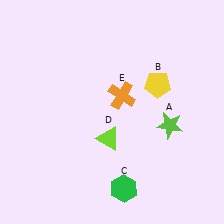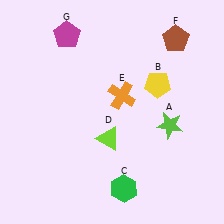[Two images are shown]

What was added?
A brown pentagon (F), a magenta pentagon (G) were added in Image 2.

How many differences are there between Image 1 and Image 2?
There are 2 differences between the two images.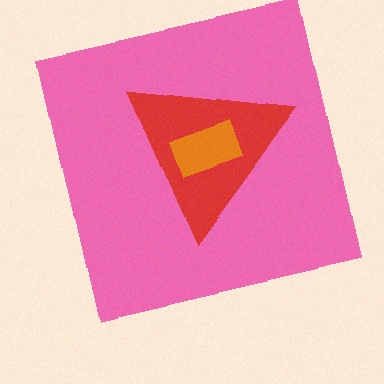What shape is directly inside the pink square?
The red triangle.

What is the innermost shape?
The orange rectangle.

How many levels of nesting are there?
3.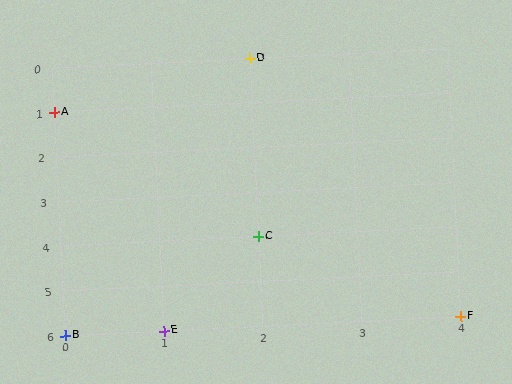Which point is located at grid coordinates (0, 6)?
Point B is at (0, 6).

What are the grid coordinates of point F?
Point F is at grid coordinates (4, 6).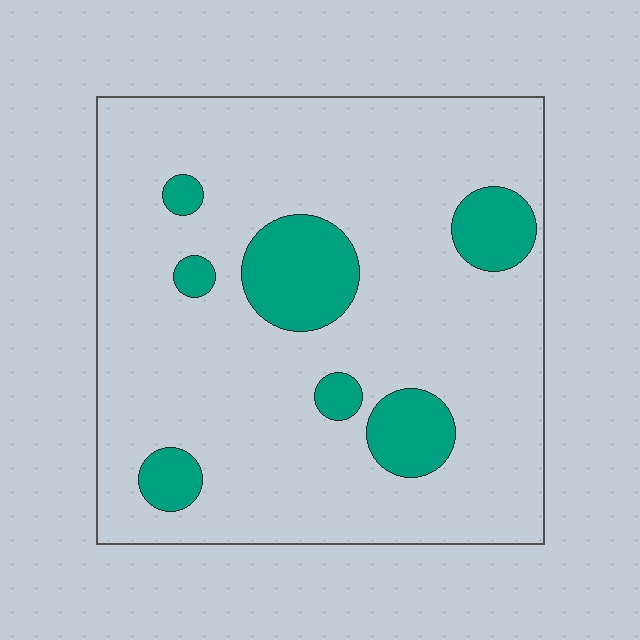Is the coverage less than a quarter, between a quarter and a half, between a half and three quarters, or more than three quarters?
Less than a quarter.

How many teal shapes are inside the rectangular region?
7.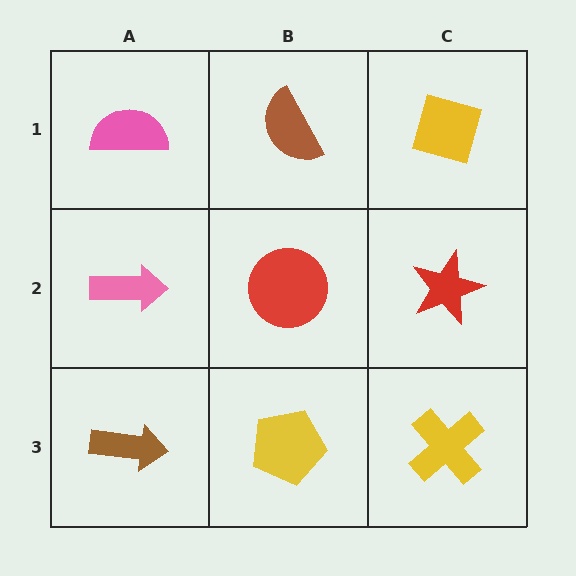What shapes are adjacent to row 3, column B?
A red circle (row 2, column B), a brown arrow (row 3, column A), a yellow cross (row 3, column C).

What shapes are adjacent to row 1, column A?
A pink arrow (row 2, column A), a brown semicircle (row 1, column B).